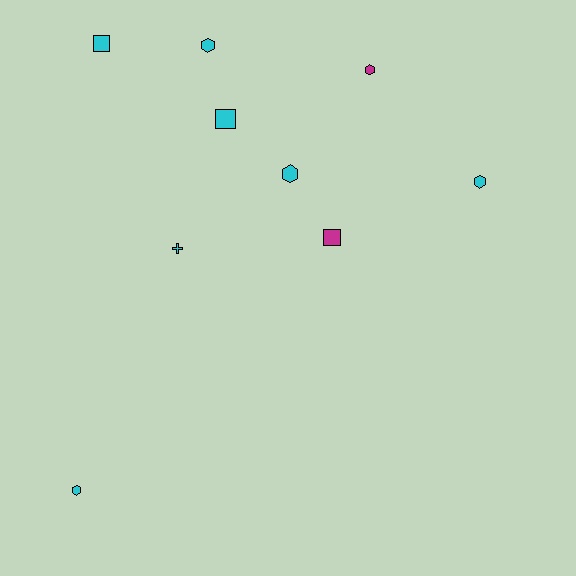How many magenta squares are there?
There is 1 magenta square.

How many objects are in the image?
There are 9 objects.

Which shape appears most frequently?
Hexagon, with 5 objects.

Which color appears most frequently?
Cyan, with 7 objects.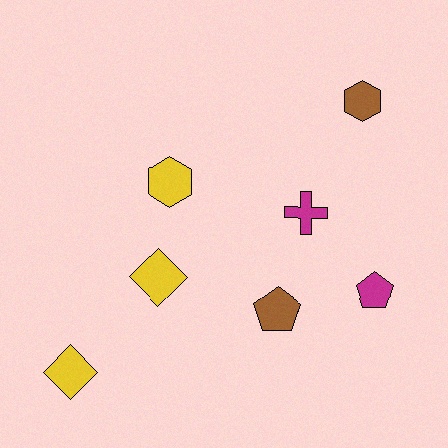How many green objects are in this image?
There are no green objects.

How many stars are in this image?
There are no stars.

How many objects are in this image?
There are 7 objects.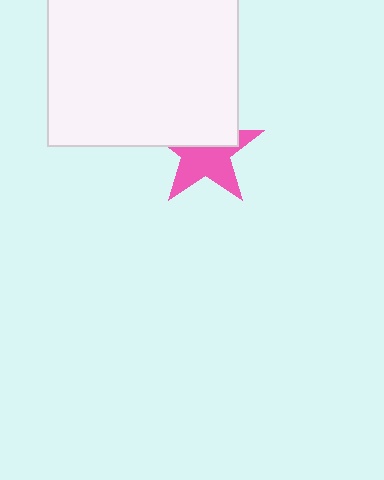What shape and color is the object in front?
The object in front is a white rectangle.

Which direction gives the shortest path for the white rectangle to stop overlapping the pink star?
Moving up gives the shortest separation.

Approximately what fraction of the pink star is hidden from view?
Roughly 45% of the pink star is hidden behind the white rectangle.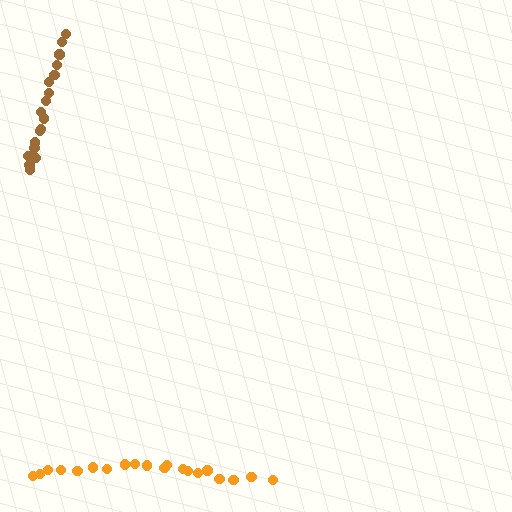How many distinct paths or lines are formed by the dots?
There are 2 distinct paths.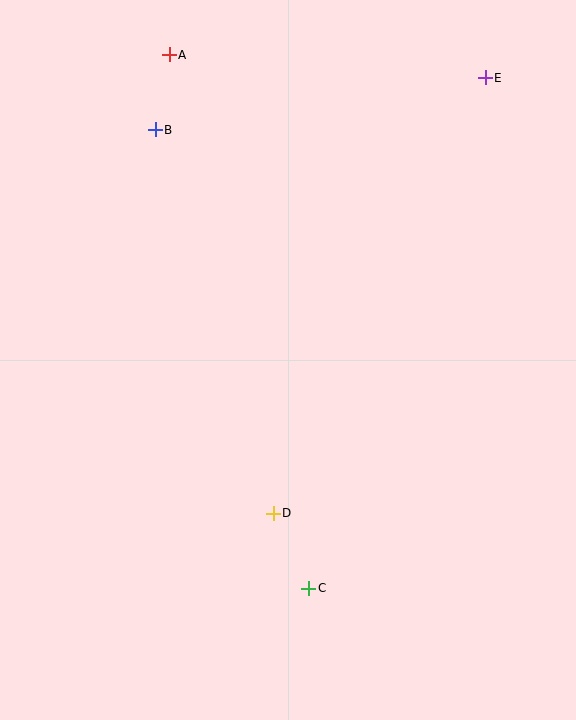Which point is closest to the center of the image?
Point D at (273, 513) is closest to the center.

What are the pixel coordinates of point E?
Point E is at (485, 78).